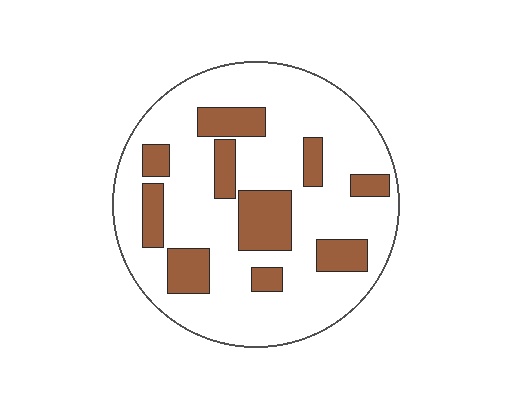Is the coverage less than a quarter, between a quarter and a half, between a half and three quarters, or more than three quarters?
Less than a quarter.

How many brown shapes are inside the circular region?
10.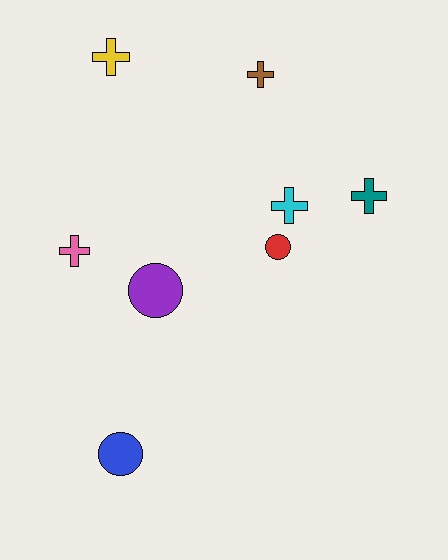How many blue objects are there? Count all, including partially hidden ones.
There is 1 blue object.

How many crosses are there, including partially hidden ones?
There are 5 crosses.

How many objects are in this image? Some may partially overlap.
There are 8 objects.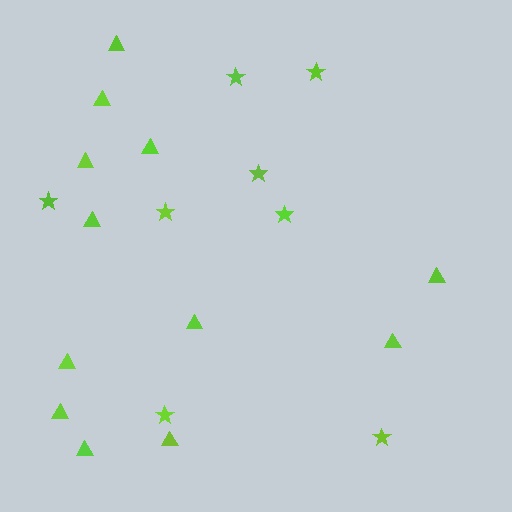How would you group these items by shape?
There are 2 groups: one group of triangles (12) and one group of stars (8).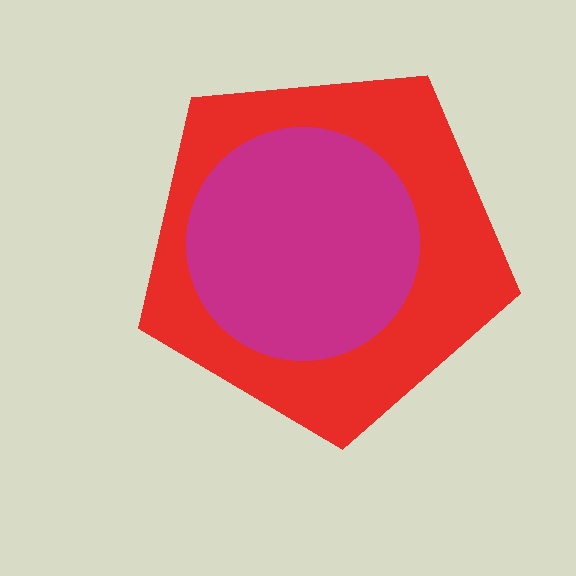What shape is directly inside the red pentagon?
The magenta circle.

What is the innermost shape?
The magenta circle.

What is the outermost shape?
The red pentagon.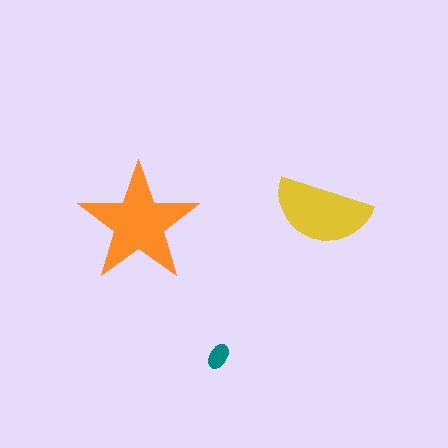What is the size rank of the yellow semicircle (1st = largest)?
2nd.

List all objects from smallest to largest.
The teal ellipse, the yellow semicircle, the orange star.